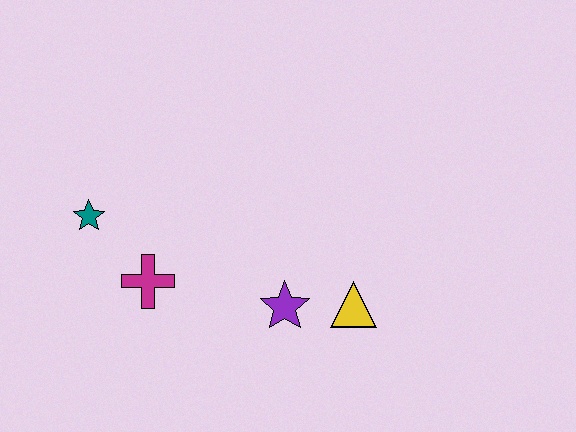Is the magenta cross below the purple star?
No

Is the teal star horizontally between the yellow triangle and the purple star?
No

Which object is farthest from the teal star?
The yellow triangle is farthest from the teal star.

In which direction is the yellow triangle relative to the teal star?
The yellow triangle is to the right of the teal star.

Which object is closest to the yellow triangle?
The purple star is closest to the yellow triangle.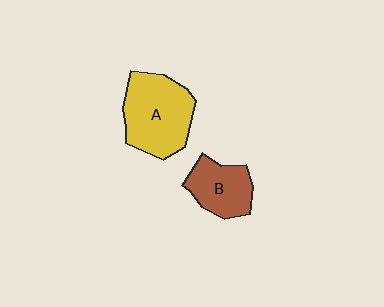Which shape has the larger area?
Shape A (yellow).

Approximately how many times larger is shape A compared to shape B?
Approximately 1.6 times.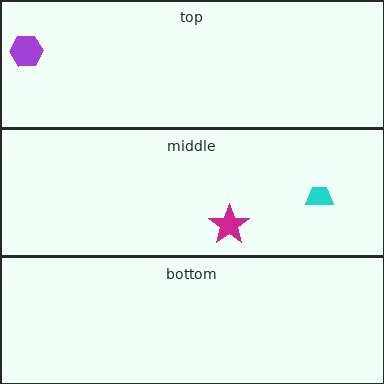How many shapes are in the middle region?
2.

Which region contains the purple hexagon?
The top region.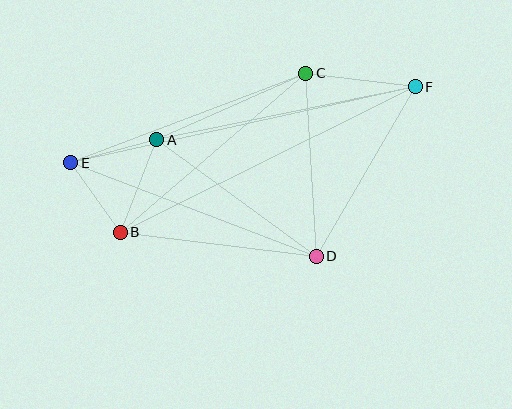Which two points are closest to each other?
Points B and E are closest to each other.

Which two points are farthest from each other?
Points E and F are farthest from each other.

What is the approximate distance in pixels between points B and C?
The distance between B and C is approximately 244 pixels.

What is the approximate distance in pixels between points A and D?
The distance between A and D is approximately 198 pixels.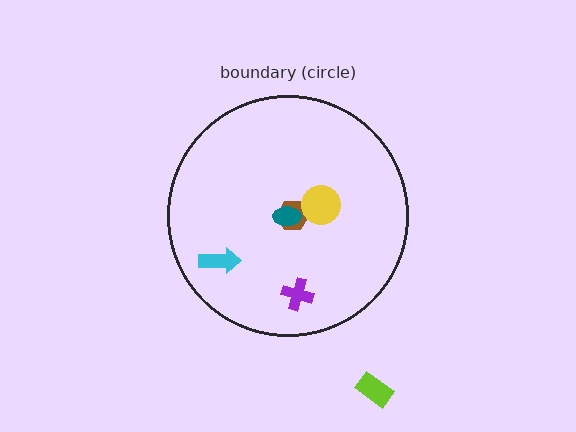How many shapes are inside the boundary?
5 inside, 1 outside.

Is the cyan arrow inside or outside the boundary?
Inside.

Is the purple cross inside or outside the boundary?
Inside.